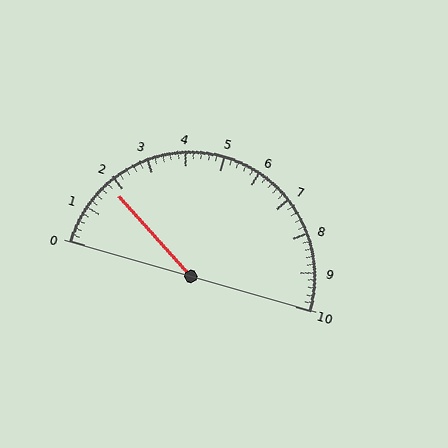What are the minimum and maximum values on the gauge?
The gauge ranges from 0 to 10.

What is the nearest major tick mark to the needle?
The nearest major tick mark is 2.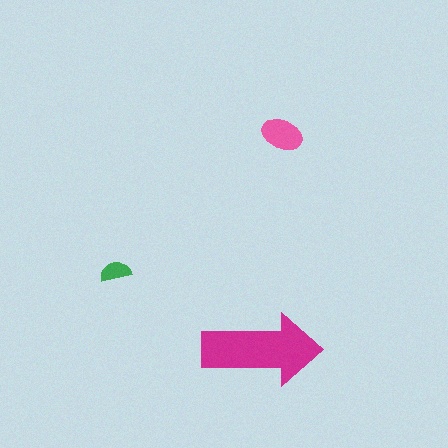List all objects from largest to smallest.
The magenta arrow, the pink ellipse, the green semicircle.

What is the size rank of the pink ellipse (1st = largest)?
2nd.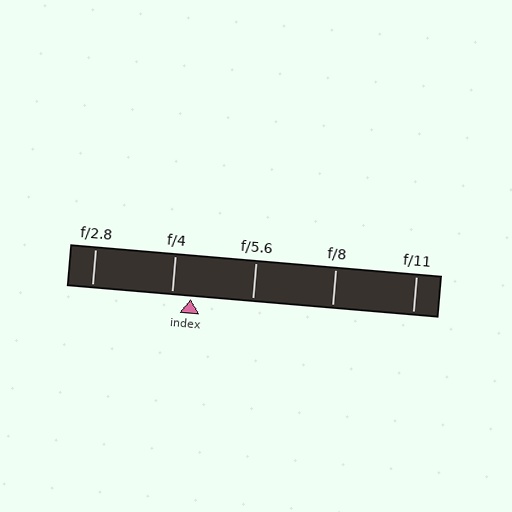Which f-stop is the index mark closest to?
The index mark is closest to f/4.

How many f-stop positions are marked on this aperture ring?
There are 5 f-stop positions marked.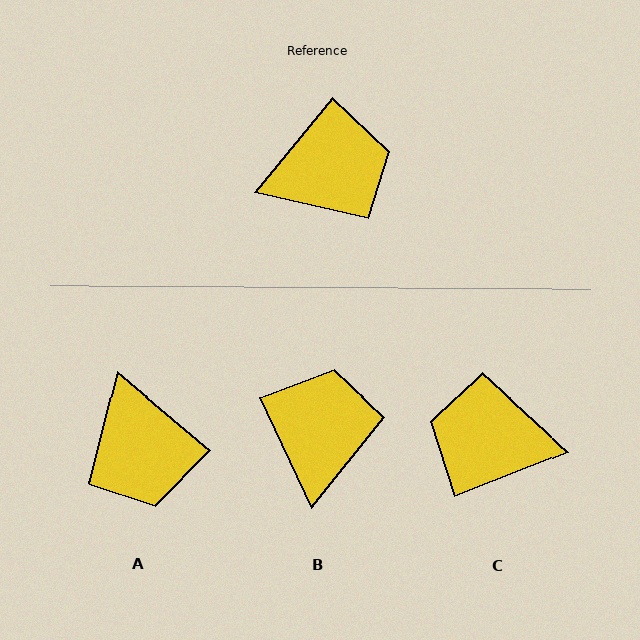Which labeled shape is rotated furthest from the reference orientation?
C, about 151 degrees away.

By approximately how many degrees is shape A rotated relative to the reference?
Approximately 91 degrees clockwise.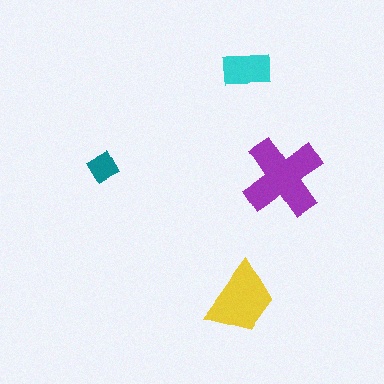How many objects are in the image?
There are 4 objects in the image.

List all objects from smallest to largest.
The teal diamond, the cyan rectangle, the yellow trapezoid, the purple cross.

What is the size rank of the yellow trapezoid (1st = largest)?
2nd.